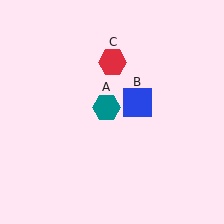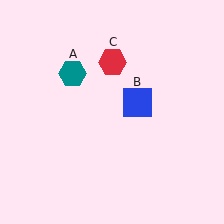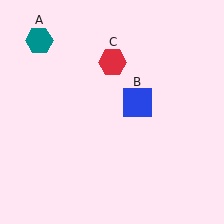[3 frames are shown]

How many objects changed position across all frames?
1 object changed position: teal hexagon (object A).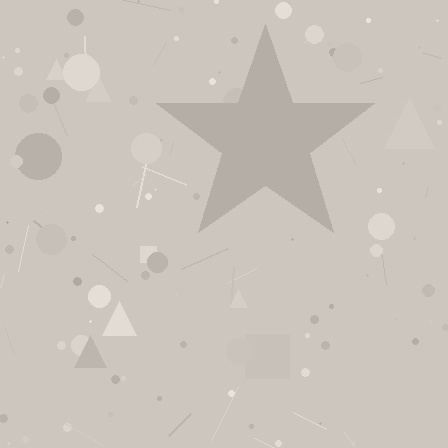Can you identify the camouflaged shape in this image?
The camouflaged shape is a star.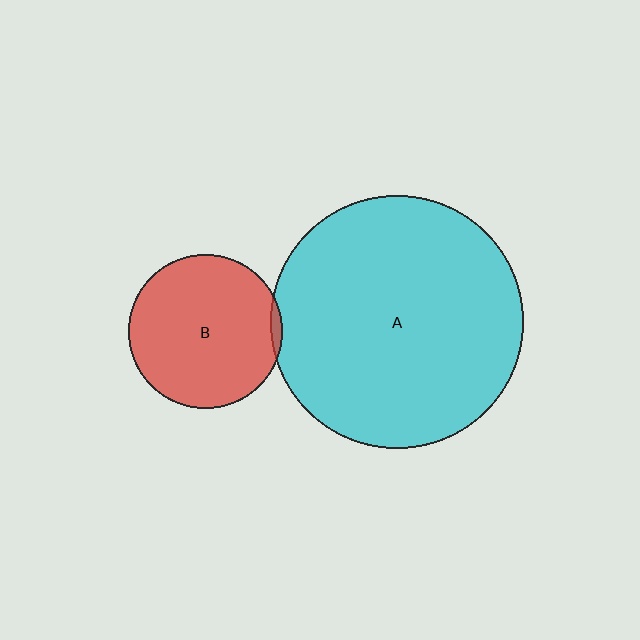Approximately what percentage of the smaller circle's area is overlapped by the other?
Approximately 5%.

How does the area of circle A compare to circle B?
Approximately 2.7 times.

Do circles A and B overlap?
Yes.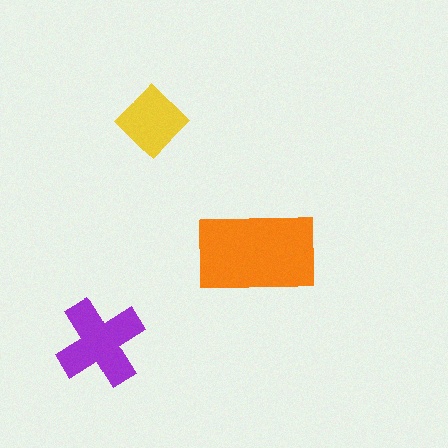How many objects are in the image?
There are 3 objects in the image.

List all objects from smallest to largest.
The yellow diamond, the purple cross, the orange rectangle.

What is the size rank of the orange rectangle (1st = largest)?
1st.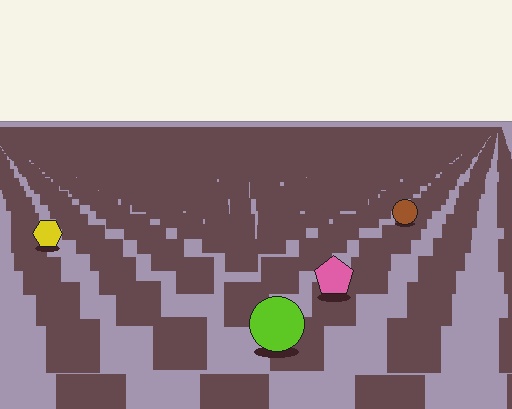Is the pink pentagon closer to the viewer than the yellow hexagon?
Yes. The pink pentagon is closer — you can tell from the texture gradient: the ground texture is coarser near it.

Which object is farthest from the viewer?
The brown circle is farthest from the viewer. It appears smaller and the ground texture around it is denser.